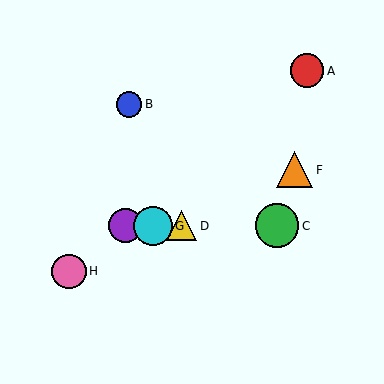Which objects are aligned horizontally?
Objects C, D, E, G are aligned horizontally.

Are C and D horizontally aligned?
Yes, both are at y≈226.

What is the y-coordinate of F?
Object F is at y≈170.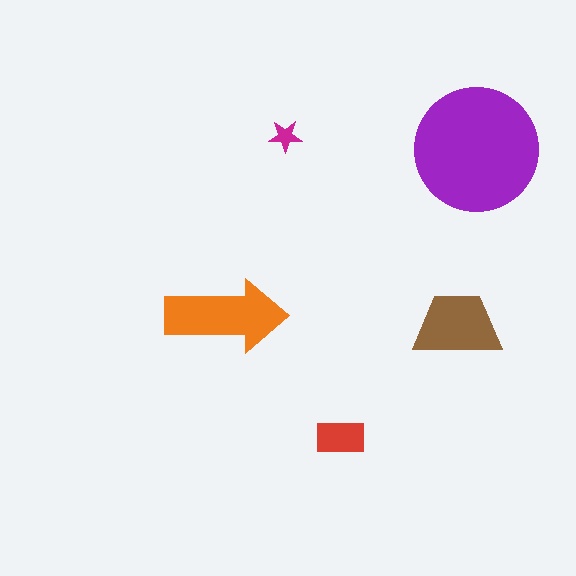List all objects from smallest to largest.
The magenta star, the red rectangle, the brown trapezoid, the orange arrow, the purple circle.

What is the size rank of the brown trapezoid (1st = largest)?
3rd.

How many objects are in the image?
There are 5 objects in the image.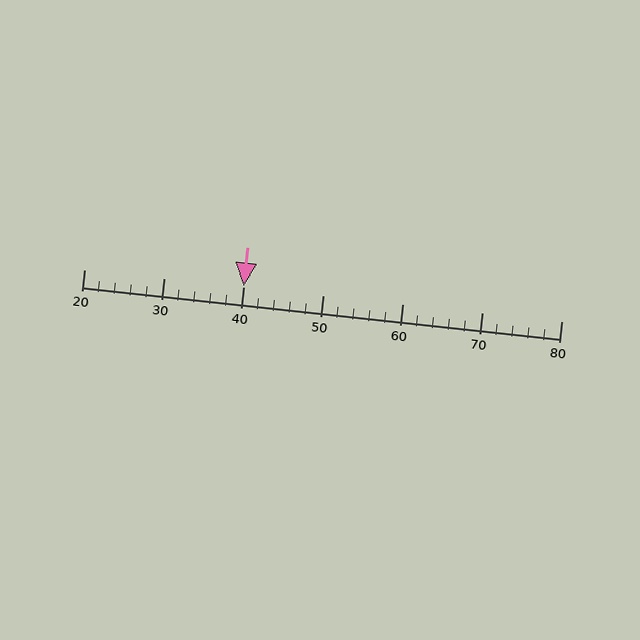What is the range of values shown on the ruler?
The ruler shows values from 20 to 80.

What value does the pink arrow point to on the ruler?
The pink arrow points to approximately 40.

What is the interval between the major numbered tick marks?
The major tick marks are spaced 10 units apart.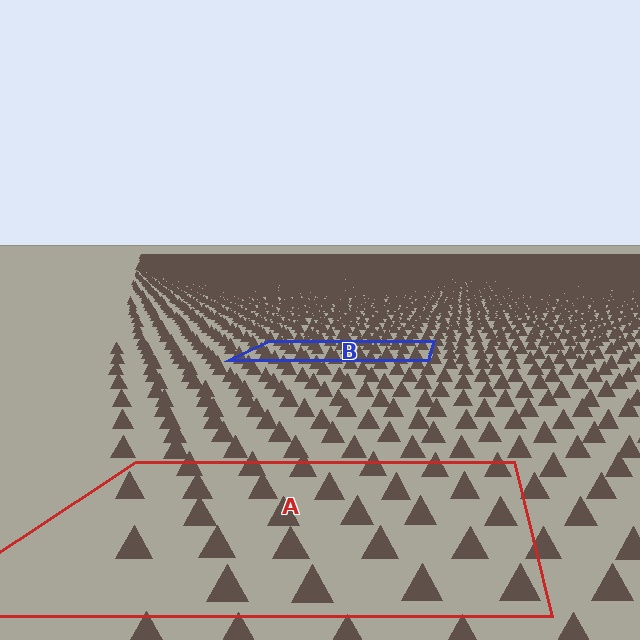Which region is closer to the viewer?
Region A is closer. The texture elements there are larger and more spread out.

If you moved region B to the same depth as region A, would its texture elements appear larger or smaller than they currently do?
They would appear larger. At a closer depth, the same texture elements are projected at a bigger on-screen size.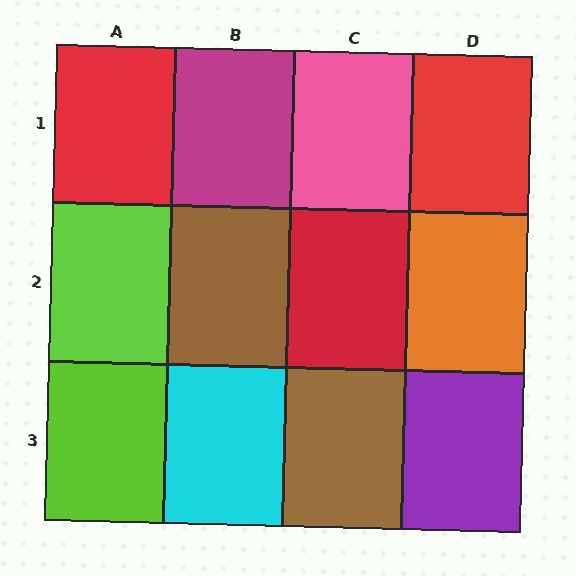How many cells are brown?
2 cells are brown.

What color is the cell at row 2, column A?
Lime.